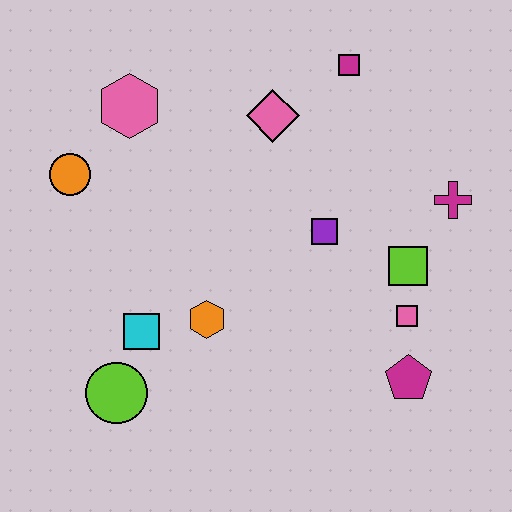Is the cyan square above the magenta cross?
No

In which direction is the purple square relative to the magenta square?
The purple square is below the magenta square.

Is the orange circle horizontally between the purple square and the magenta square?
No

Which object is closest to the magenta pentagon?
The pink square is closest to the magenta pentagon.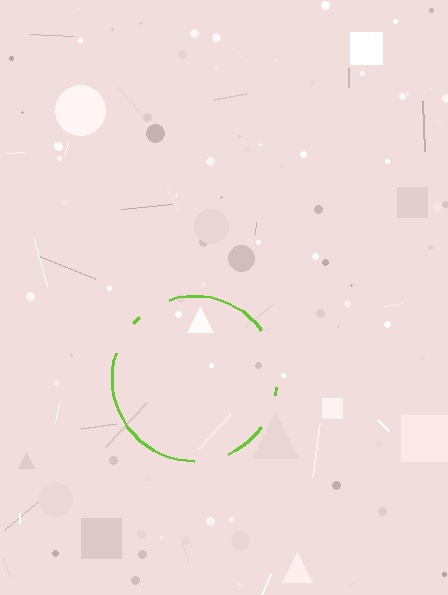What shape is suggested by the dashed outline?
The dashed outline suggests a circle.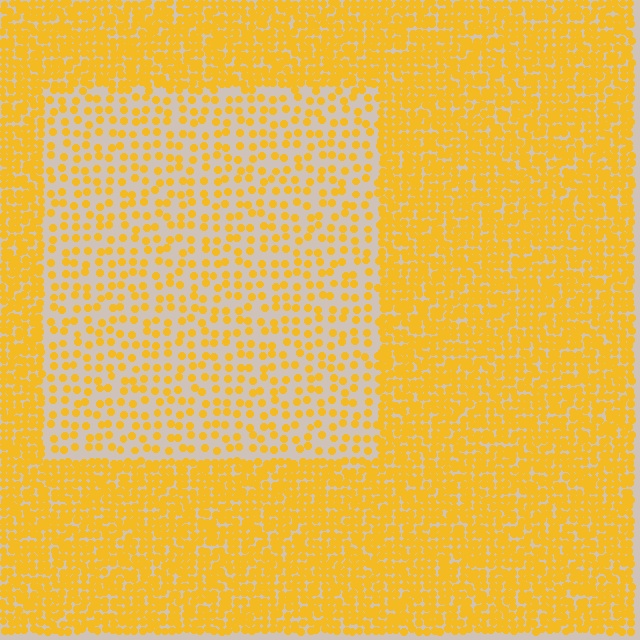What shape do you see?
I see a rectangle.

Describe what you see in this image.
The image contains small yellow elements arranged at two different densities. A rectangle-shaped region is visible where the elements are less densely packed than the surrounding area.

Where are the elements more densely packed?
The elements are more densely packed outside the rectangle boundary.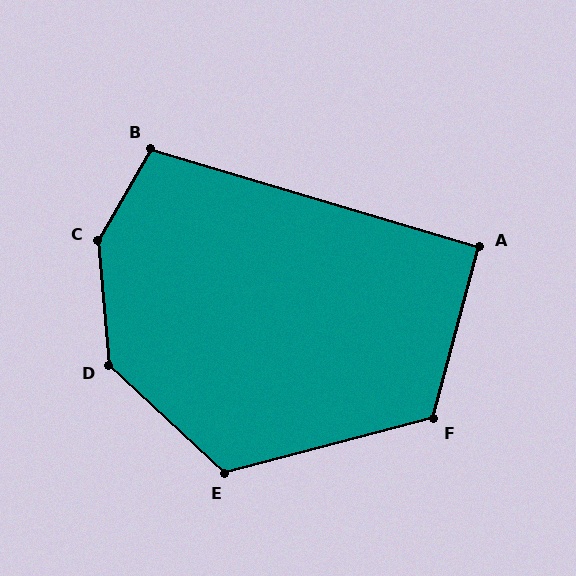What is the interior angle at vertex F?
Approximately 119 degrees (obtuse).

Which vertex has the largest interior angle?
C, at approximately 146 degrees.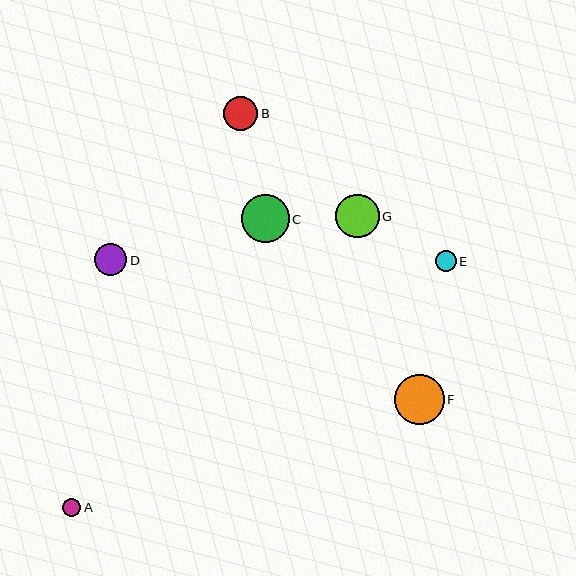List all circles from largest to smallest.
From largest to smallest: F, C, G, B, D, E, A.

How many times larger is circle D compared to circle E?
Circle D is approximately 1.6 times the size of circle E.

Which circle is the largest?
Circle F is the largest with a size of approximately 49 pixels.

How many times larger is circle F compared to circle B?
Circle F is approximately 1.4 times the size of circle B.